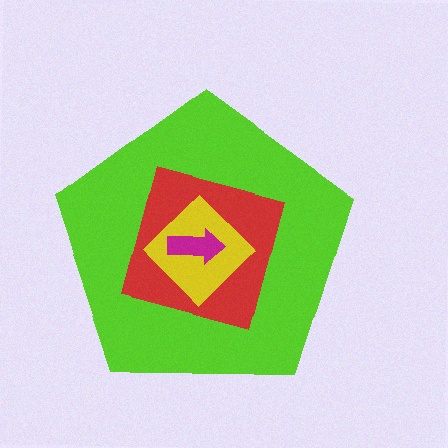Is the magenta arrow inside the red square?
Yes.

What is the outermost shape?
The lime pentagon.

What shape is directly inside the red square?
The yellow diamond.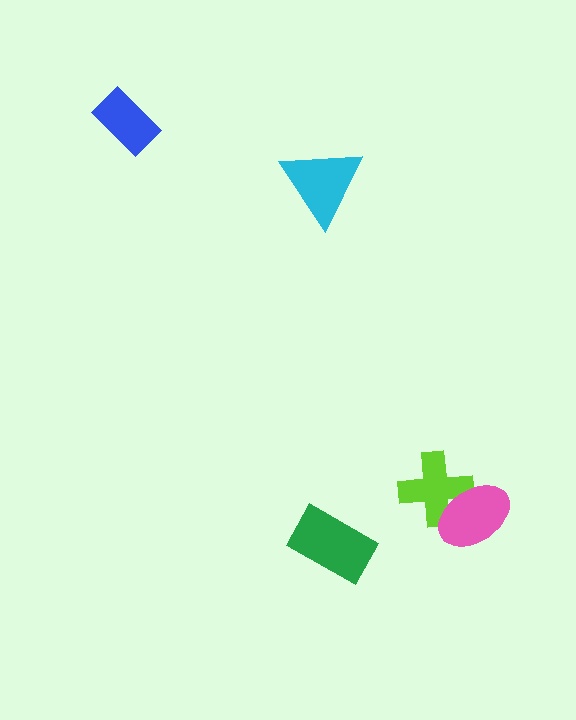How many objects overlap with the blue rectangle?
0 objects overlap with the blue rectangle.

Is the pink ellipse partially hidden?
No, no other shape covers it.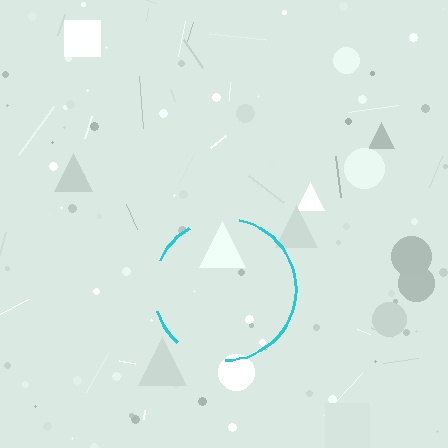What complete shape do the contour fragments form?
The contour fragments form a circle.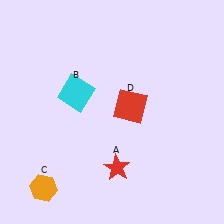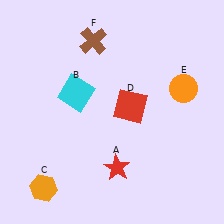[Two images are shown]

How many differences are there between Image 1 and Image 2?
There are 2 differences between the two images.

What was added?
An orange circle (E), a brown cross (F) were added in Image 2.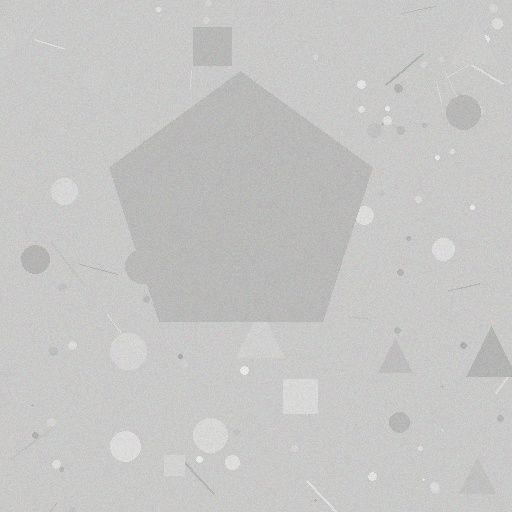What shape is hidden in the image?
A pentagon is hidden in the image.